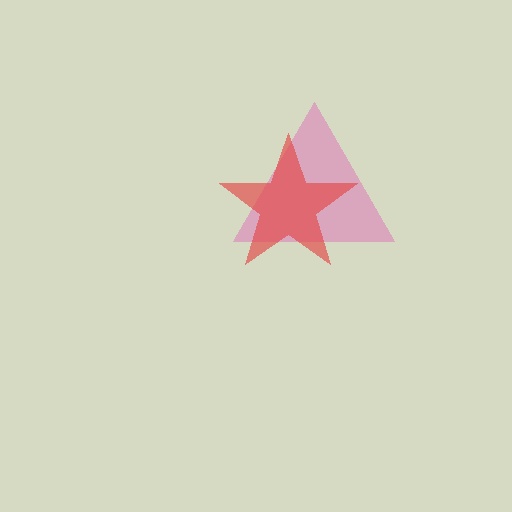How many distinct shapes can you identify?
There are 2 distinct shapes: a pink triangle, a red star.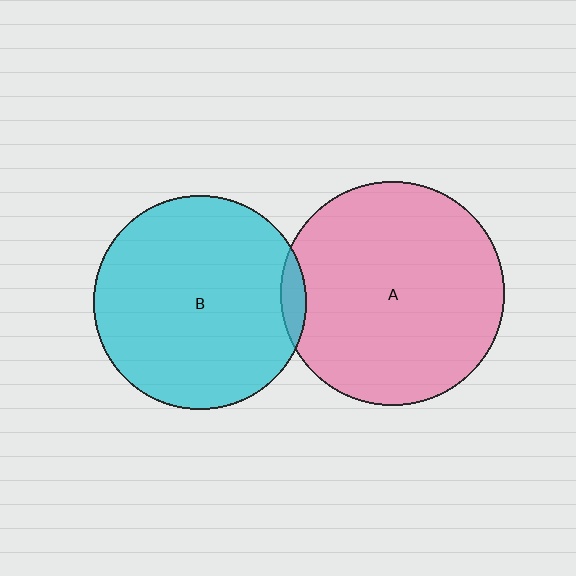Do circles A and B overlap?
Yes.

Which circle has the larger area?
Circle A (pink).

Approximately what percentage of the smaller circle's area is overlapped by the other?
Approximately 5%.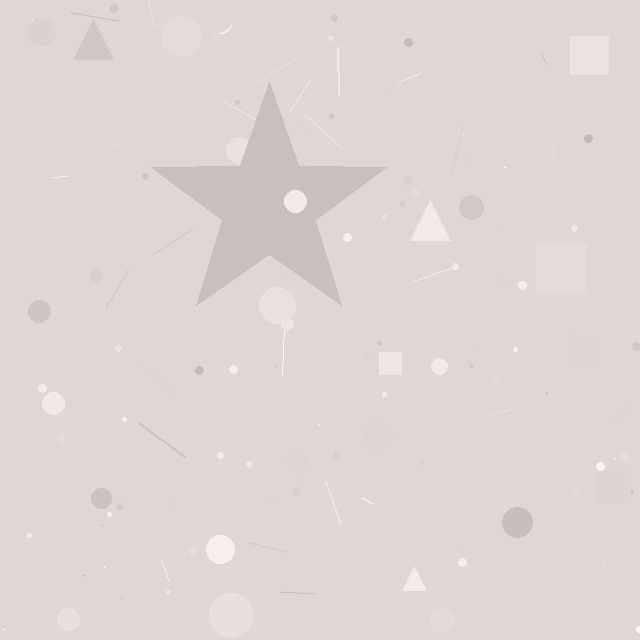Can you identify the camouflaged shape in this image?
The camouflaged shape is a star.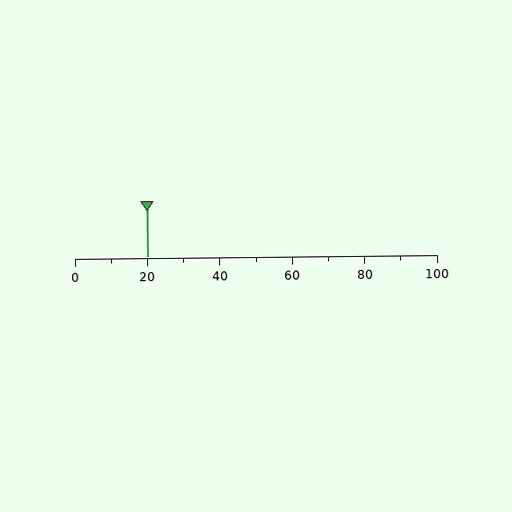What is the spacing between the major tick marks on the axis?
The major ticks are spaced 20 apart.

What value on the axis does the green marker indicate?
The marker indicates approximately 20.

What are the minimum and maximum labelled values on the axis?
The axis runs from 0 to 100.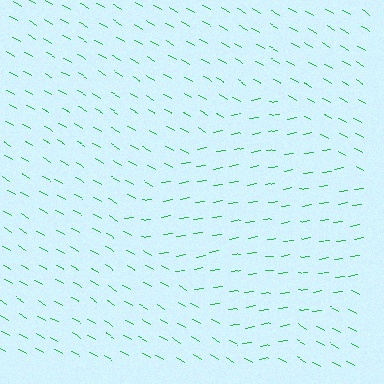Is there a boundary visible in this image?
Yes, there is a texture boundary formed by a change in line orientation.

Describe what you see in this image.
The image is filled with small green line segments. A diamond region in the image has lines oriented differently from the surrounding lines, creating a visible texture boundary.